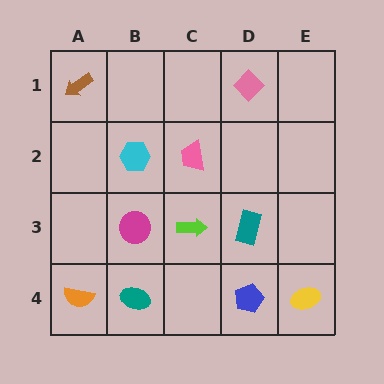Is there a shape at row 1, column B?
No, that cell is empty.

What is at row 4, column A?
An orange semicircle.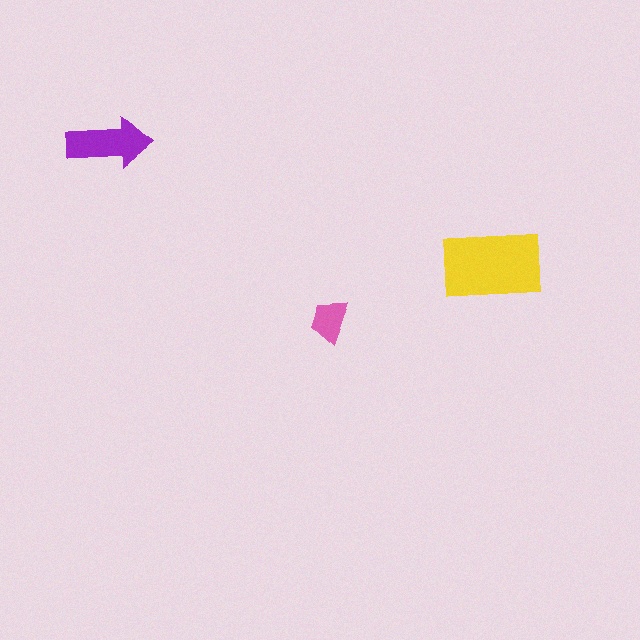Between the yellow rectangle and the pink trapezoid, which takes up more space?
The yellow rectangle.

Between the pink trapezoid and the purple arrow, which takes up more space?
The purple arrow.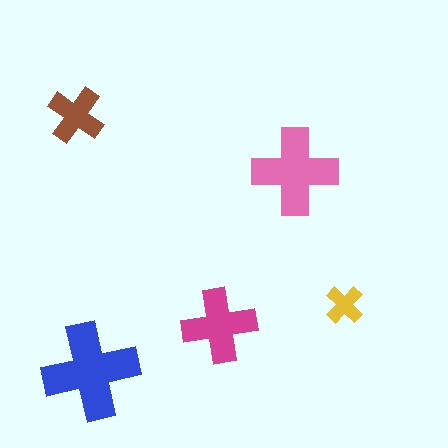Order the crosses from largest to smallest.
the blue one, the pink one, the magenta one, the brown one, the yellow one.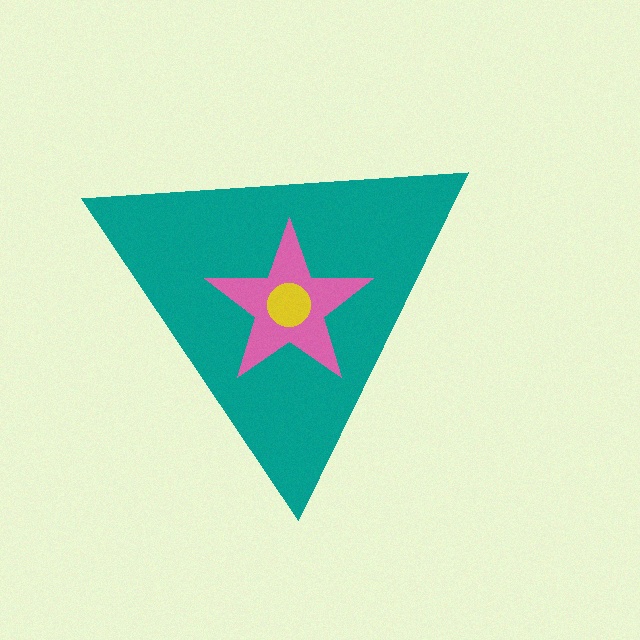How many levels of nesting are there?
3.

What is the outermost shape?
The teal triangle.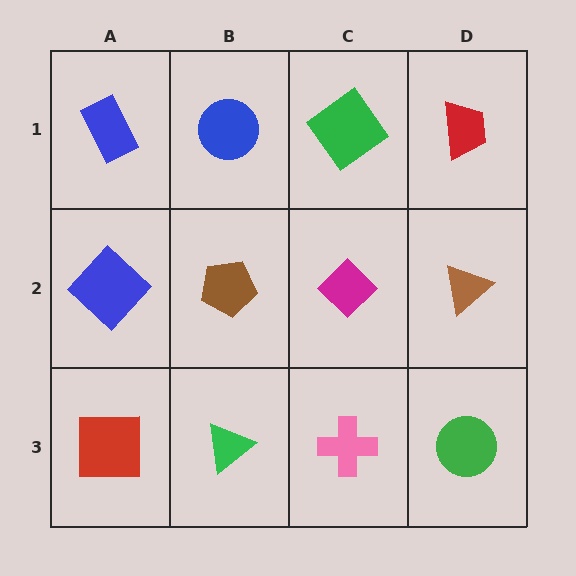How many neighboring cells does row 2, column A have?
3.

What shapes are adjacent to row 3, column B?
A brown pentagon (row 2, column B), a red square (row 3, column A), a pink cross (row 3, column C).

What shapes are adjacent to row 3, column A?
A blue diamond (row 2, column A), a green triangle (row 3, column B).